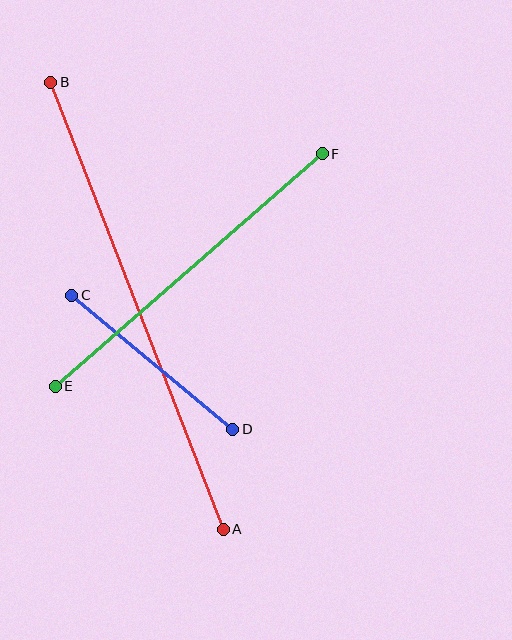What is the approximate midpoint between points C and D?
The midpoint is at approximately (152, 362) pixels.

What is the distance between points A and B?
The distance is approximately 479 pixels.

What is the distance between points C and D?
The distance is approximately 210 pixels.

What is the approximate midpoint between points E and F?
The midpoint is at approximately (189, 270) pixels.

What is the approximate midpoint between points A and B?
The midpoint is at approximately (137, 306) pixels.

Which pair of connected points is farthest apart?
Points A and B are farthest apart.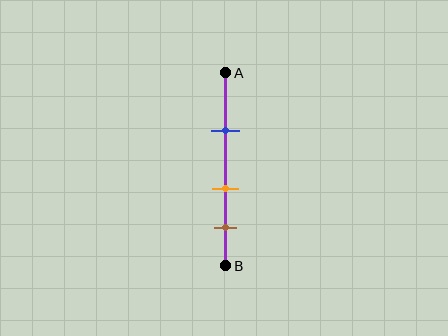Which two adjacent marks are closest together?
The orange and brown marks are the closest adjacent pair.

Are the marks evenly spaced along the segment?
Yes, the marks are approximately evenly spaced.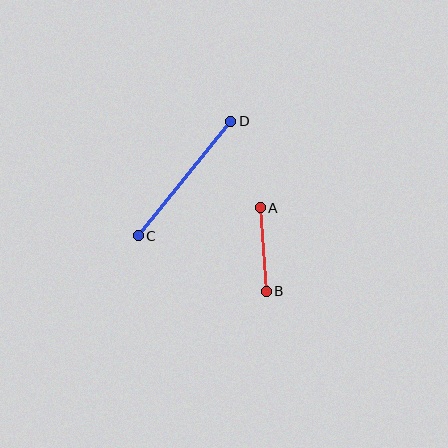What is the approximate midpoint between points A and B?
The midpoint is at approximately (263, 249) pixels.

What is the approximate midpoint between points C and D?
The midpoint is at approximately (185, 178) pixels.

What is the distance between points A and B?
The distance is approximately 83 pixels.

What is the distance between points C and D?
The distance is approximately 147 pixels.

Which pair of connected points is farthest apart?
Points C and D are farthest apart.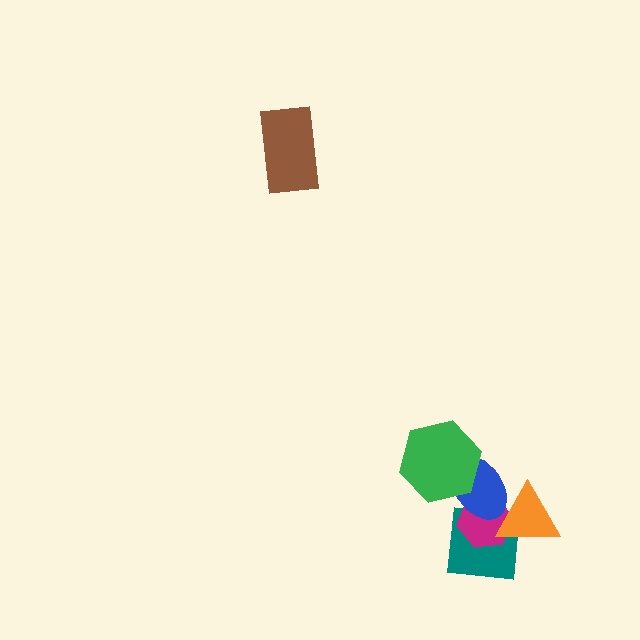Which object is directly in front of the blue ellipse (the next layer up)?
The green hexagon is directly in front of the blue ellipse.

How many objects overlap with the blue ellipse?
4 objects overlap with the blue ellipse.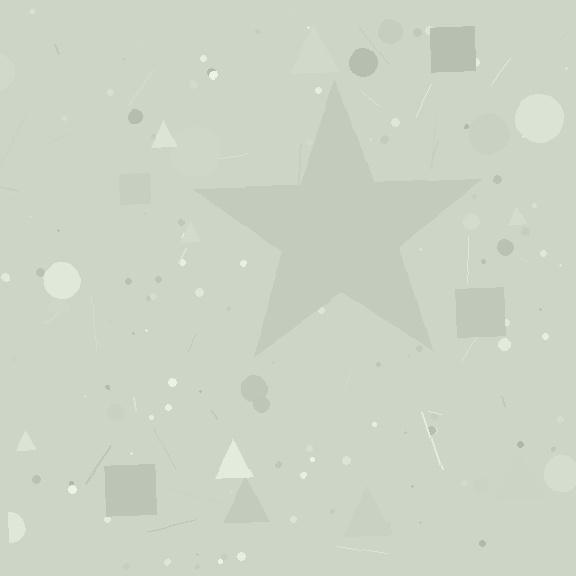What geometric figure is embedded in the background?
A star is embedded in the background.